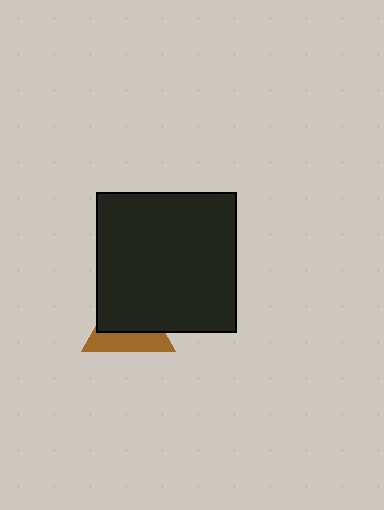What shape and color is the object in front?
The object in front is a black square.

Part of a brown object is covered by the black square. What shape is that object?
It is a triangle.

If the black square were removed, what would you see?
You would see the complete brown triangle.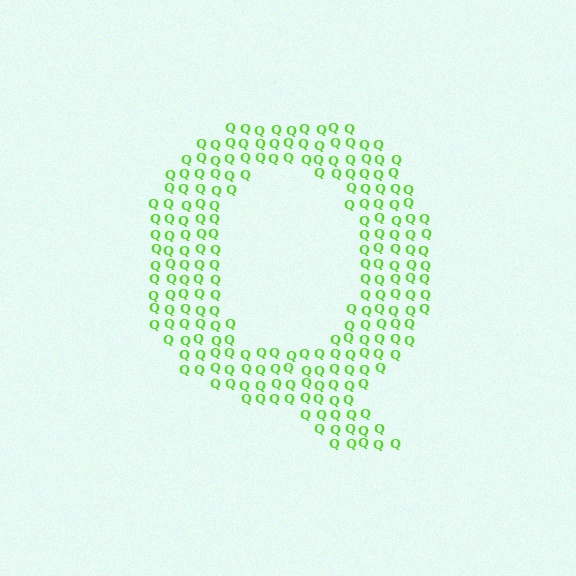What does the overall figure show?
The overall figure shows the letter Q.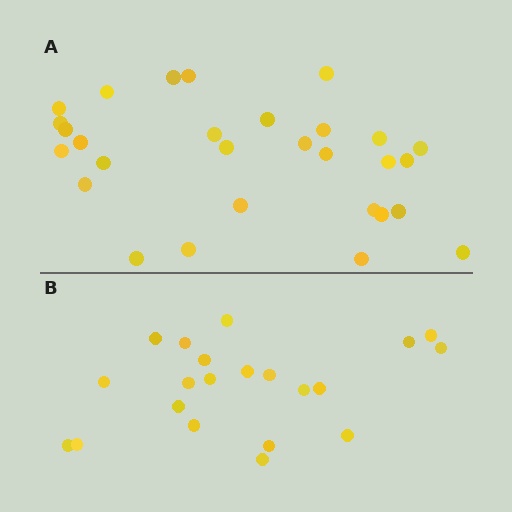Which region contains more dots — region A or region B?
Region A (the top region) has more dots.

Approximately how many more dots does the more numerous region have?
Region A has roughly 8 or so more dots than region B.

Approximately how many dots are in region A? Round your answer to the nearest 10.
About 30 dots. (The exact count is 29, which rounds to 30.)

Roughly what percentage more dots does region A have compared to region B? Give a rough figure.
About 40% more.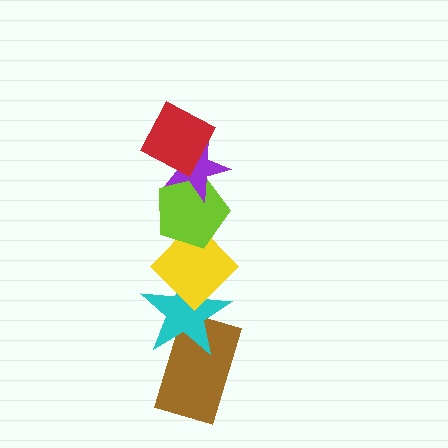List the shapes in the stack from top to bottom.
From top to bottom: the red diamond, the purple star, the lime pentagon, the yellow diamond, the cyan star, the brown rectangle.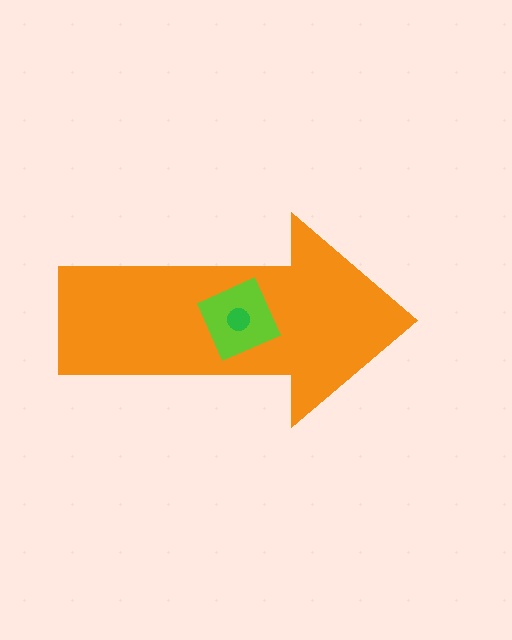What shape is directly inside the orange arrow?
The lime diamond.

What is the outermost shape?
The orange arrow.